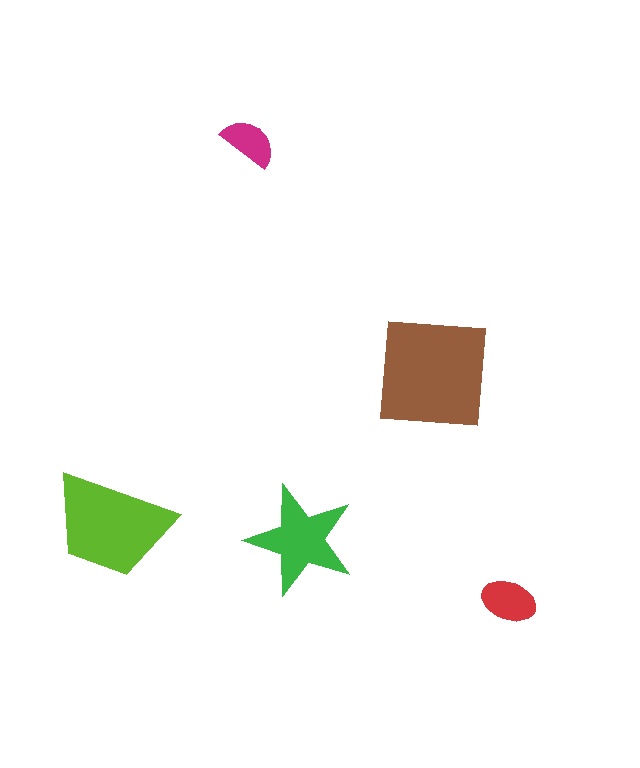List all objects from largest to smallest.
The brown square, the lime trapezoid, the green star, the red ellipse, the magenta semicircle.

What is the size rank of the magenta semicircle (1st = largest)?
5th.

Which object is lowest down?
The red ellipse is bottommost.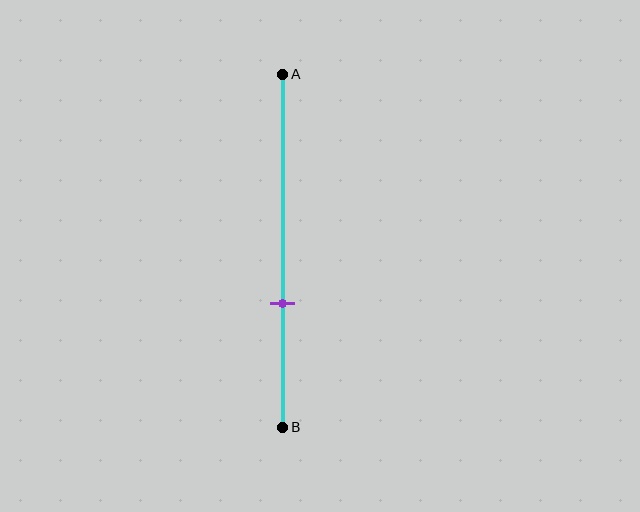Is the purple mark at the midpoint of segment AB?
No, the mark is at about 65% from A, not at the 50% midpoint.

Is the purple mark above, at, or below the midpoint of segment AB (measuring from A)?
The purple mark is below the midpoint of segment AB.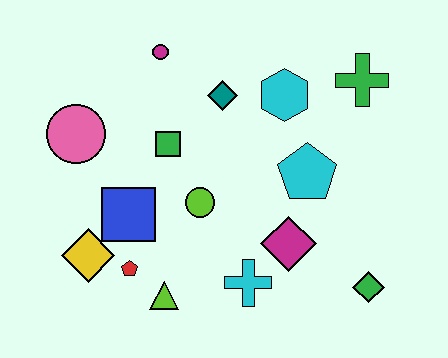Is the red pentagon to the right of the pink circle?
Yes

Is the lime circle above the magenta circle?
No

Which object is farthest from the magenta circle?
The green diamond is farthest from the magenta circle.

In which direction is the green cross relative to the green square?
The green cross is to the right of the green square.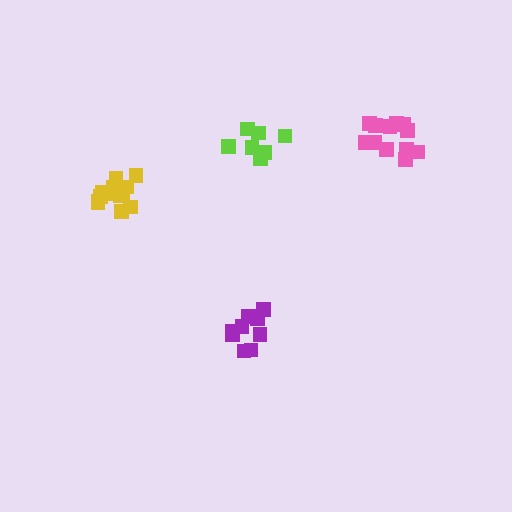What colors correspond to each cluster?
The clusters are colored: purple, lime, pink, yellow.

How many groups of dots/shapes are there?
There are 4 groups.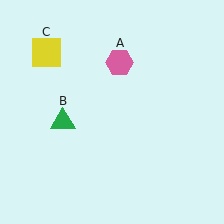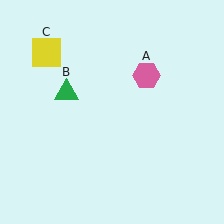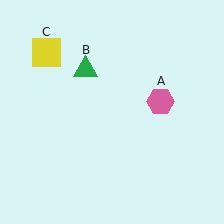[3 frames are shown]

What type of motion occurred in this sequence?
The pink hexagon (object A), green triangle (object B) rotated clockwise around the center of the scene.